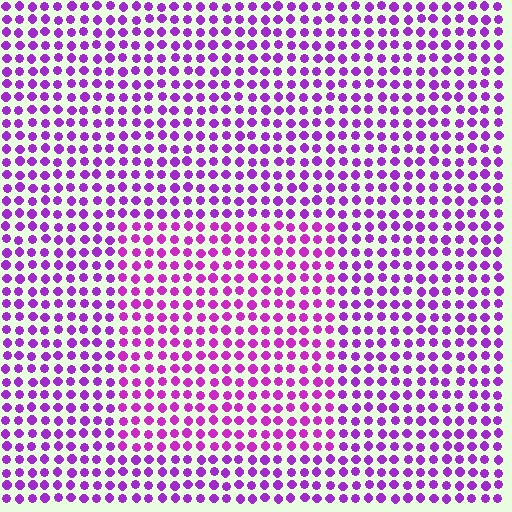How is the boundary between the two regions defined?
The boundary is defined purely by a slight shift in hue (about 18 degrees). Spacing, size, and orientation are identical on both sides.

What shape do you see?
I see a rectangle.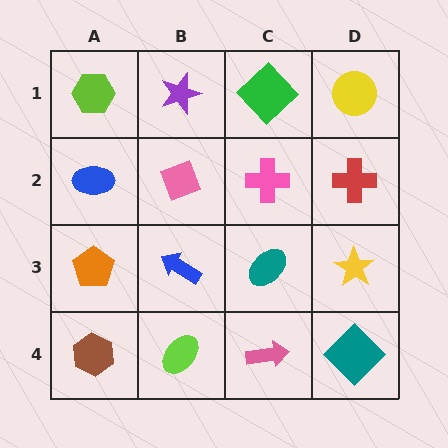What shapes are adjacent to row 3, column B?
A pink diamond (row 2, column B), a lime ellipse (row 4, column B), an orange pentagon (row 3, column A), a teal ellipse (row 3, column C).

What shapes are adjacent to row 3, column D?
A red cross (row 2, column D), a teal diamond (row 4, column D), a teal ellipse (row 3, column C).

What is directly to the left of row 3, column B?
An orange pentagon.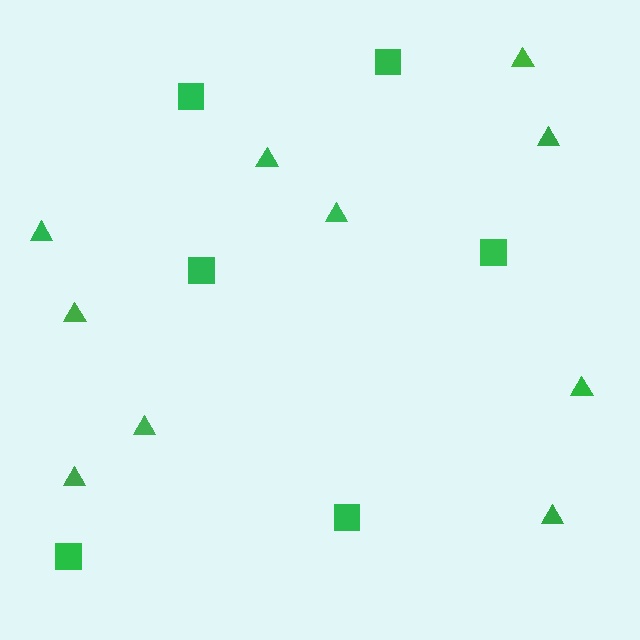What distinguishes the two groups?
There are 2 groups: one group of squares (6) and one group of triangles (10).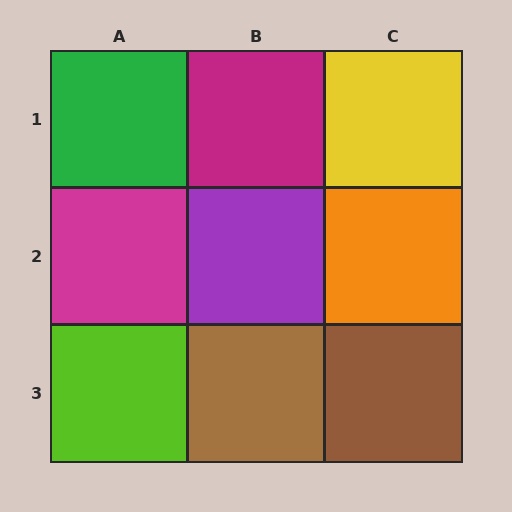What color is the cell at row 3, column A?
Lime.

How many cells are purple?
1 cell is purple.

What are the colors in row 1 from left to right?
Green, magenta, yellow.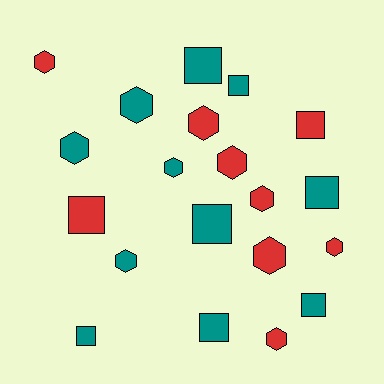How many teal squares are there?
There are 7 teal squares.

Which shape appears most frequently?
Hexagon, with 11 objects.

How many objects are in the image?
There are 20 objects.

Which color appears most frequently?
Teal, with 11 objects.